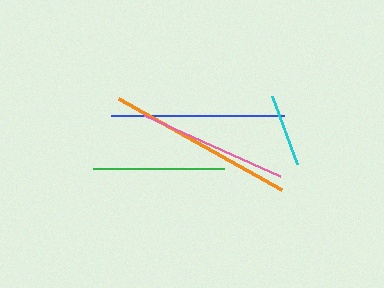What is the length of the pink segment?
The pink segment is approximately 148 pixels long.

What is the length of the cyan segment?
The cyan segment is approximately 73 pixels long.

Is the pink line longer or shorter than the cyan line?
The pink line is longer than the cyan line.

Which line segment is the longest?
The orange line is the longest at approximately 187 pixels.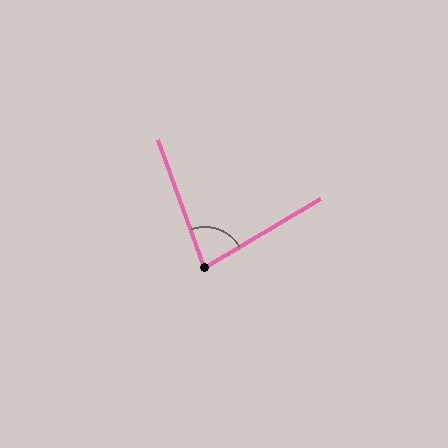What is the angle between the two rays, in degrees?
Approximately 79 degrees.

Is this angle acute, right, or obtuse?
It is acute.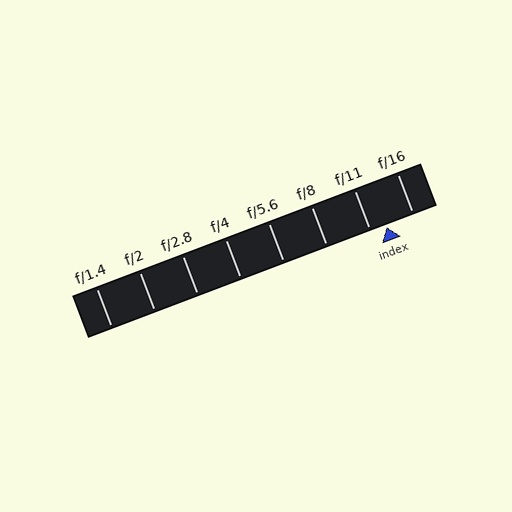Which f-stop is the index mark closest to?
The index mark is closest to f/11.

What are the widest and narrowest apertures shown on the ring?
The widest aperture shown is f/1.4 and the narrowest is f/16.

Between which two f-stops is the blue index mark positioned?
The index mark is between f/11 and f/16.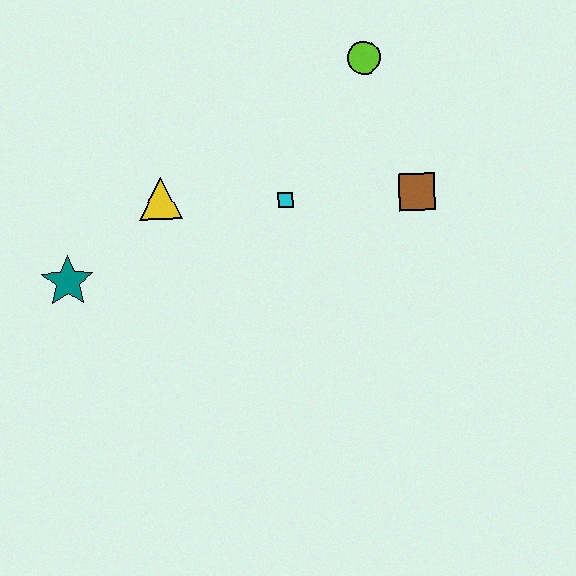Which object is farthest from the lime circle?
The teal star is farthest from the lime circle.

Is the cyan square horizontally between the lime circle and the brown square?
No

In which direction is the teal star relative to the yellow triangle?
The teal star is to the left of the yellow triangle.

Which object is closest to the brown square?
The cyan square is closest to the brown square.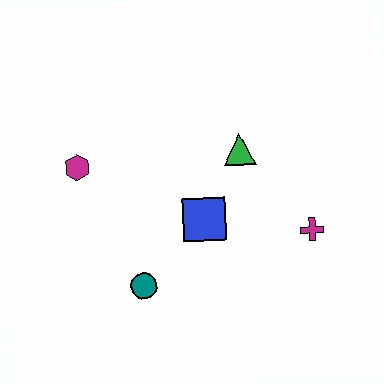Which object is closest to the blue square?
The green triangle is closest to the blue square.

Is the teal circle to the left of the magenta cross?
Yes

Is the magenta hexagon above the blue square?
Yes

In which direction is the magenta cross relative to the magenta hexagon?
The magenta cross is to the right of the magenta hexagon.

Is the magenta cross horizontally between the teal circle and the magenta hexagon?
No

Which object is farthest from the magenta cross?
The magenta hexagon is farthest from the magenta cross.